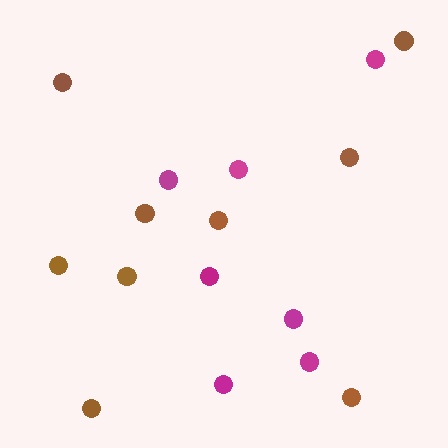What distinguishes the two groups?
There are 2 groups: one group of magenta circles (7) and one group of brown circles (9).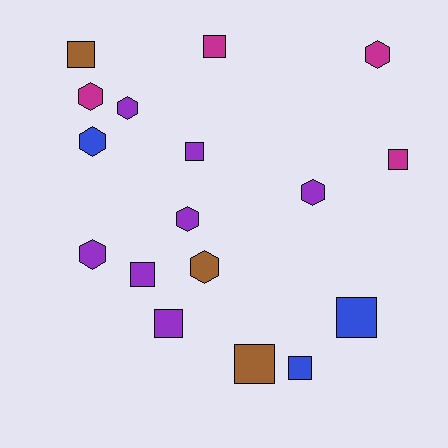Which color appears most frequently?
Purple, with 7 objects.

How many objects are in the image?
There are 17 objects.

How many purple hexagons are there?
There are 4 purple hexagons.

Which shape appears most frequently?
Square, with 9 objects.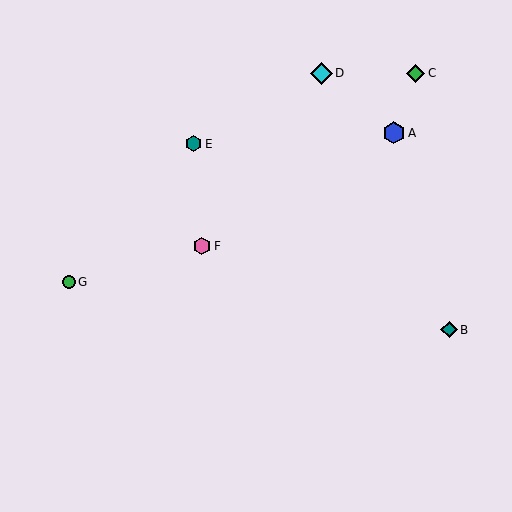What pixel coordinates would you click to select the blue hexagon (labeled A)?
Click at (394, 133) to select the blue hexagon A.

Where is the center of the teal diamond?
The center of the teal diamond is at (449, 330).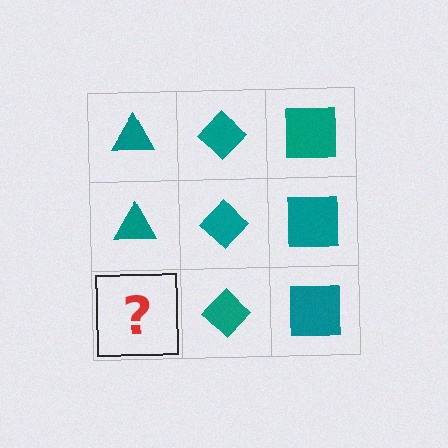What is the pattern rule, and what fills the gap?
The rule is that each column has a consistent shape. The gap should be filled with a teal triangle.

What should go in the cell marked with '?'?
The missing cell should contain a teal triangle.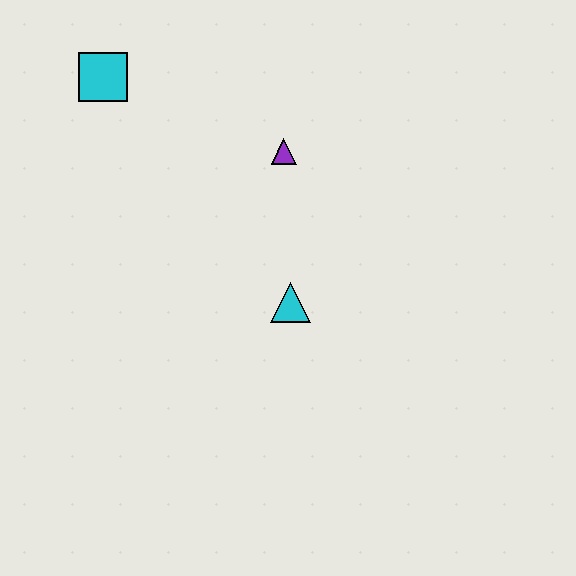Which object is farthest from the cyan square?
The cyan triangle is farthest from the cyan square.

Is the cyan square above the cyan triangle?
Yes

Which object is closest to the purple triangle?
The cyan triangle is closest to the purple triangle.